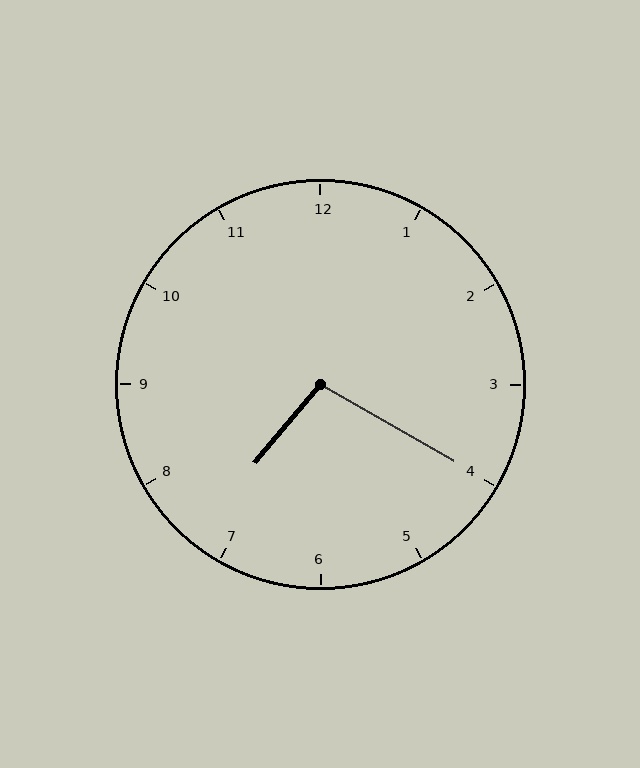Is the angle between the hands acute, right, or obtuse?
It is obtuse.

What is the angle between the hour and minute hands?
Approximately 100 degrees.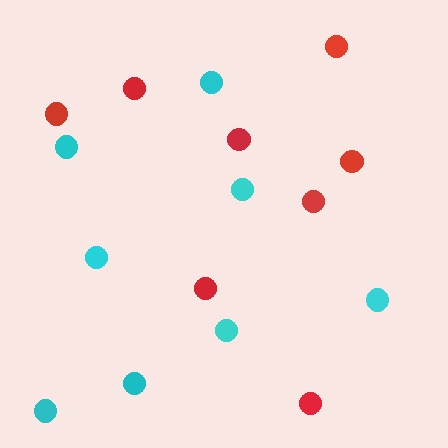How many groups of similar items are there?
There are 2 groups: one group of red circles (8) and one group of cyan circles (8).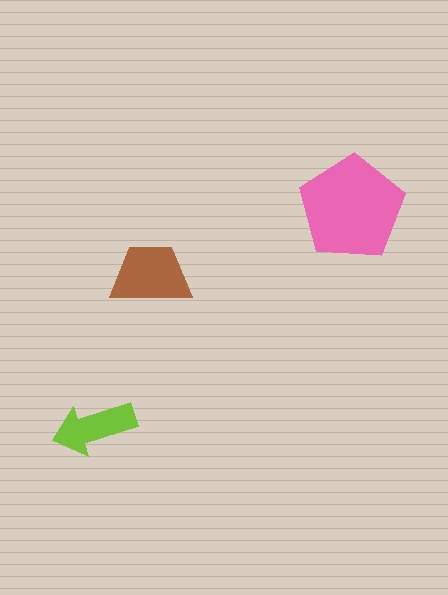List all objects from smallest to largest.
The lime arrow, the brown trapezoid, the pink pentagon.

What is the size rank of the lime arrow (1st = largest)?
3rd.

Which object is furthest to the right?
The pink pentagon is rightmost.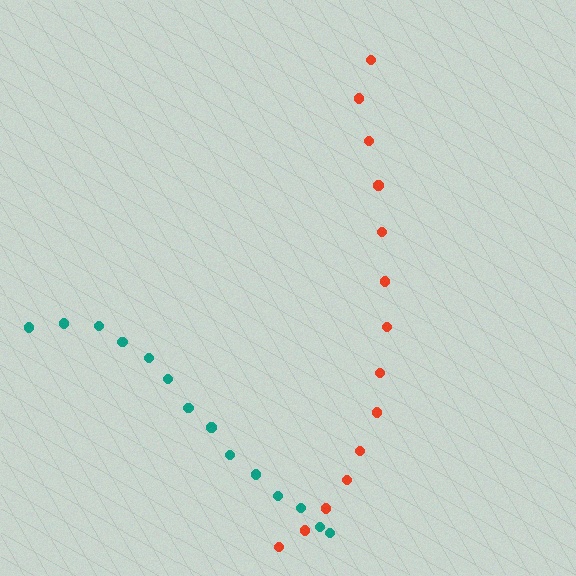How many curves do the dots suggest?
There are 2 distinct paths.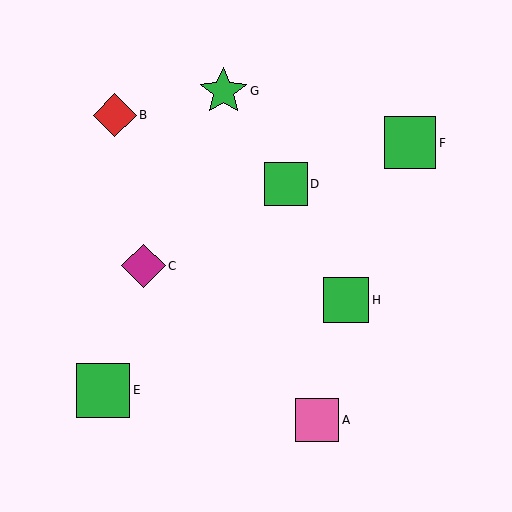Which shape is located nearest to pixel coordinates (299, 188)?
The green square (labeled D) at (286, 184) is nearest to that location.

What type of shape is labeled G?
Shape G is a green star.